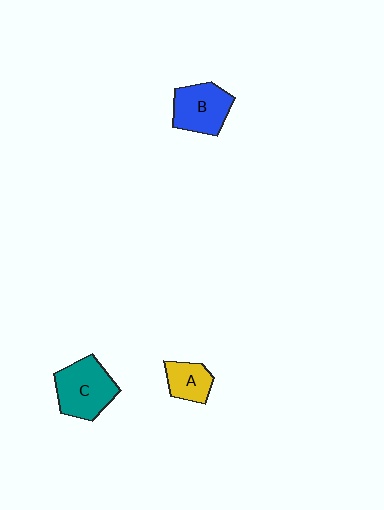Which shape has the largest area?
Shape C (teal).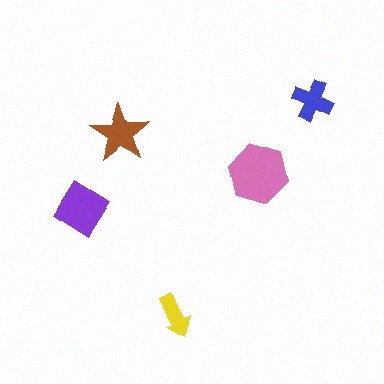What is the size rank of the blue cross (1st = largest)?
4th.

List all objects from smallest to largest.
The yellow arrow, the blue cross, the brown star, the purple diamond, the pink hexagon.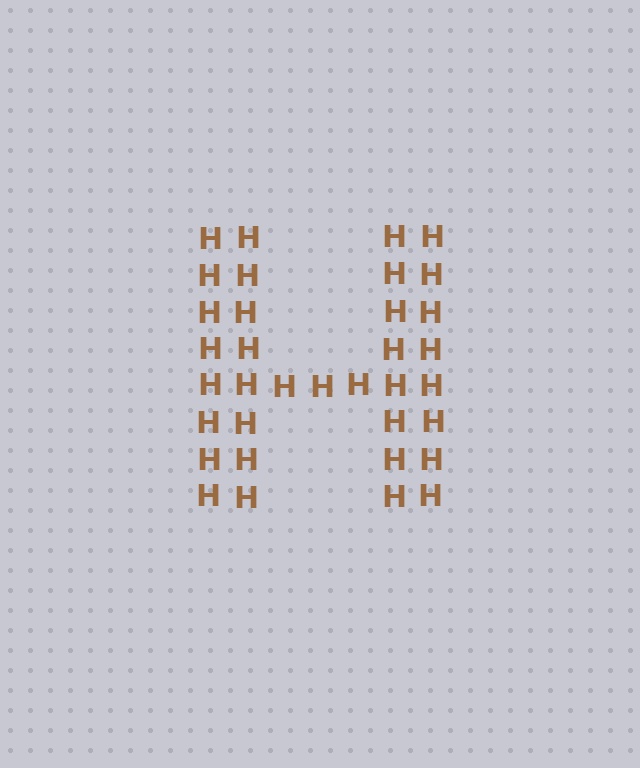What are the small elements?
The small elements are letter H's.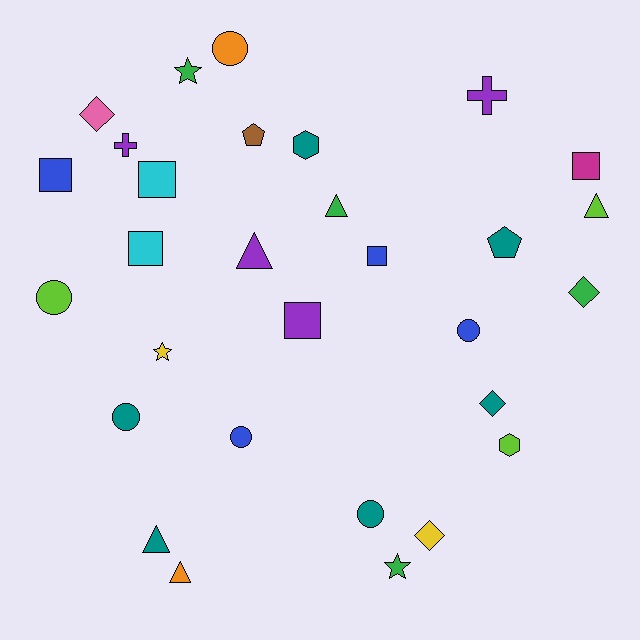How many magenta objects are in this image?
There is 1 magenta object.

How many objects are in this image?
There are 30 objects.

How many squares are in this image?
There are 6 squares.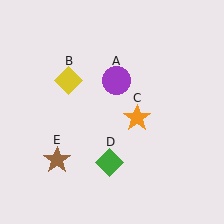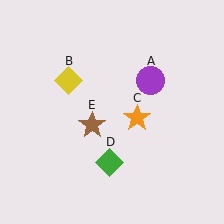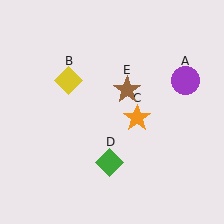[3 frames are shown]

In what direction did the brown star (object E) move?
The brown star (object E) moved up and to the right.